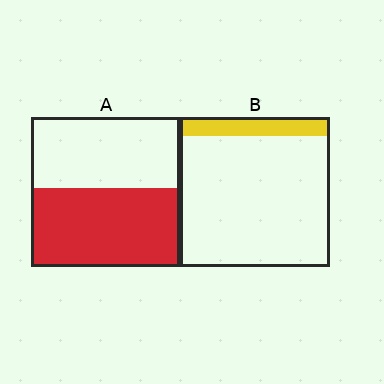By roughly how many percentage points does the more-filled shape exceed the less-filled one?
By roughly 40 percentage points (A over B).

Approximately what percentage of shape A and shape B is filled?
A is approximately 55% and B is approximately 15%.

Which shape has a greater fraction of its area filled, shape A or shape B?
Shape A.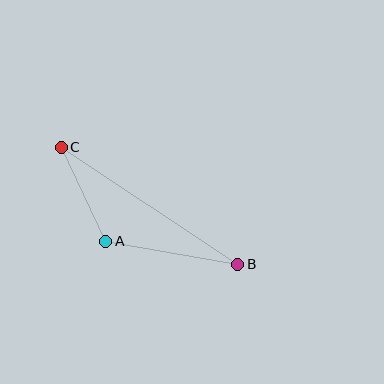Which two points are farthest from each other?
Points B and C are farthest from each other.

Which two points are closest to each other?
Points A and C are closest to each other.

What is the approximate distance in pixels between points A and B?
The distance between A and B is approximately 134 pixels.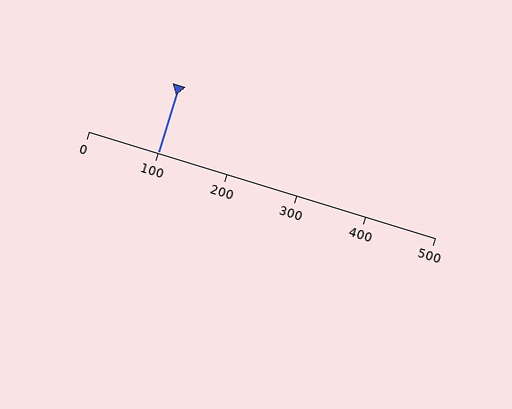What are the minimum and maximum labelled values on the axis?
The axis runs from 0 to 500.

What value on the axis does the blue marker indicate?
The marker indicates approximately 100.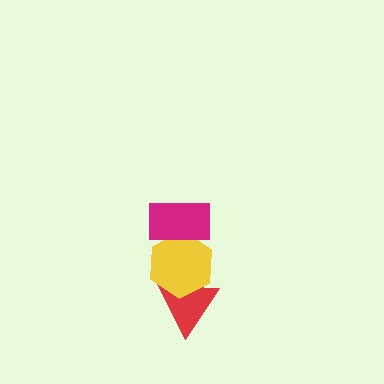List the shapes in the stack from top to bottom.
From top to bottom: the magenta rectangle, the yellow hexagon, the red triangle.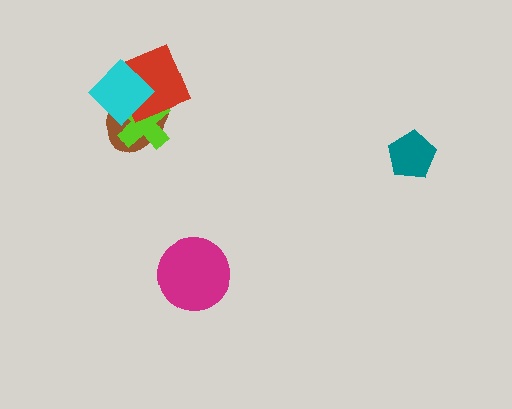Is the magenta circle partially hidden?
No, no other shape covers it.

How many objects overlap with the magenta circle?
0 objects overlap with the magenta circle.